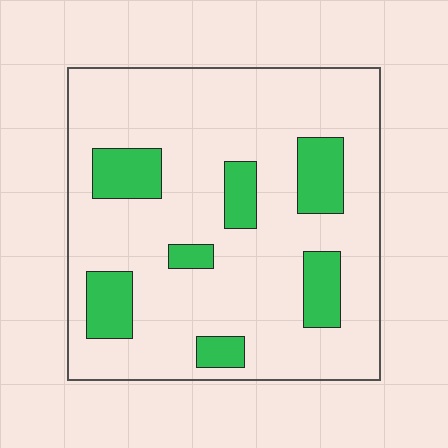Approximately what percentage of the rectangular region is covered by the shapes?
Approximately 20%.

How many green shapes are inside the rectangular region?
7.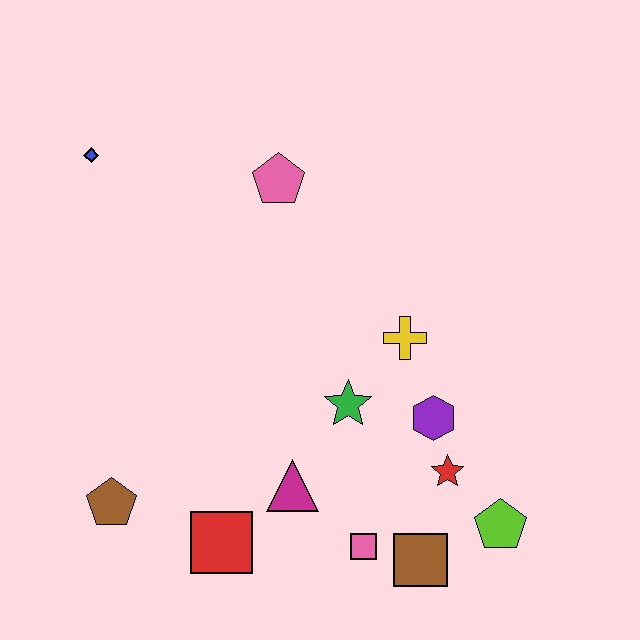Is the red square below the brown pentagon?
Yes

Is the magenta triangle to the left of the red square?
No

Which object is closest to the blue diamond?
The pink pentagon is closest to the blue diamond.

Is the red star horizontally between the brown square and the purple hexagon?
No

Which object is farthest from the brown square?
The blue diamond is farthest from the brown square.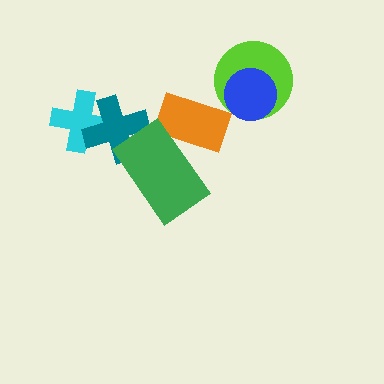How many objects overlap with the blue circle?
1 object overlaps with the blue circle.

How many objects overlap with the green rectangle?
2 objects overlap with the green rectangle.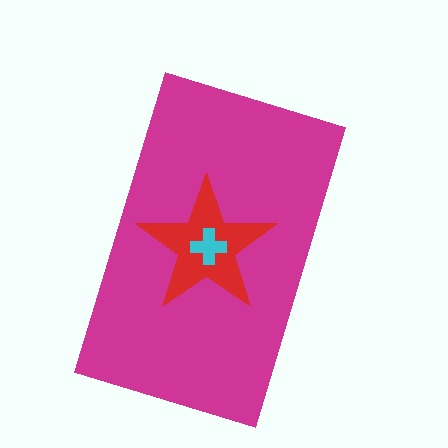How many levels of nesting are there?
3.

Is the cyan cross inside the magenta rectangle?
Yes.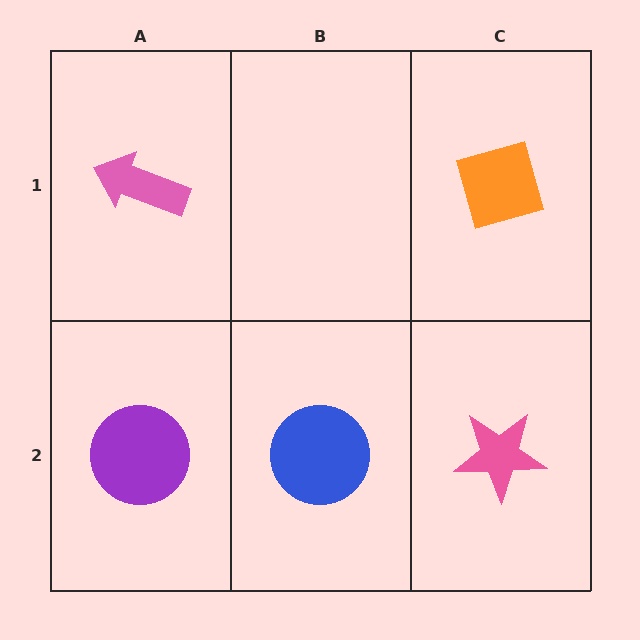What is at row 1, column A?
A pink arrow.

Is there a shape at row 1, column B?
No, that cell is empty.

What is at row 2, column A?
A purple circle.